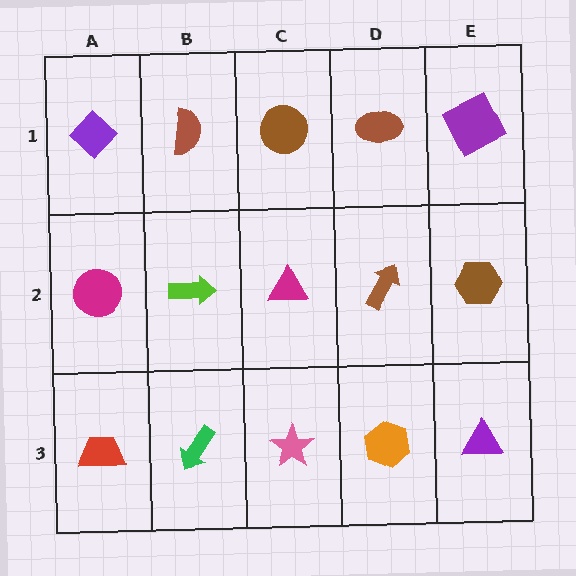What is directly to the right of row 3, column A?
A green arrow.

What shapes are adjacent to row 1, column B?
A lime arrow (row 2, column B), a purple diamond (row 1, column A), a brown circle (row 1, column C).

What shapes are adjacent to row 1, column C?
A magenta triangle (row 2, column C), a brown semicircle (row 1, column B), a brown ellipse (row 1, column D).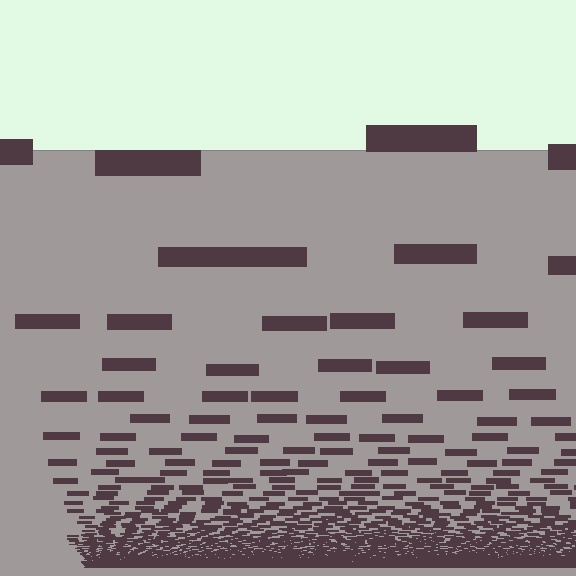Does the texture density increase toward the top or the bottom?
Density increases toward the bottom.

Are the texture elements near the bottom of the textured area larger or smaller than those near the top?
Smaller. The gradient is inverted — elements near the bottom are smaller and denser.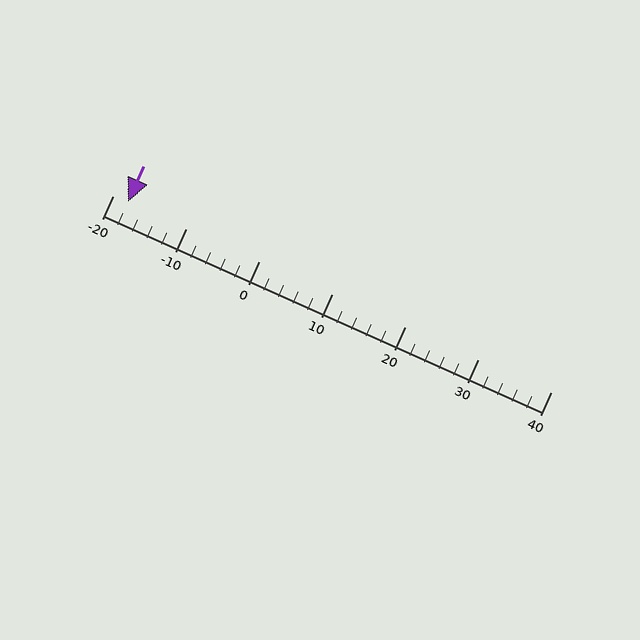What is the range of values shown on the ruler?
The ruler shows values from -20 to 40.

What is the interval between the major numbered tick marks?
The major tick marks are spaced 10 units apart.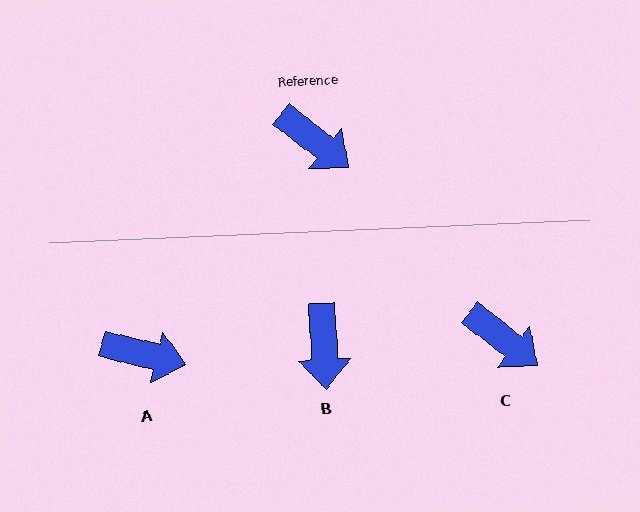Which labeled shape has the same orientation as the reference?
C.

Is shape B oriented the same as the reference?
No, it is off by about 48 degrees.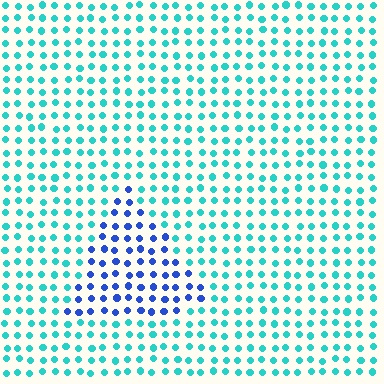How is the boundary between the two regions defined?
The boundary is defined purely by a slight shift in hue (about 51 degrees). Spacing, size, and orientation are identical on both sides.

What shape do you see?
I see a triangle.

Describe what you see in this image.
The image is filled with small cyan elements in a uniform arrangement. A triangle-shaped region is visible where the elements are tinted to a slightly different hue, forming a subtle color boundary.